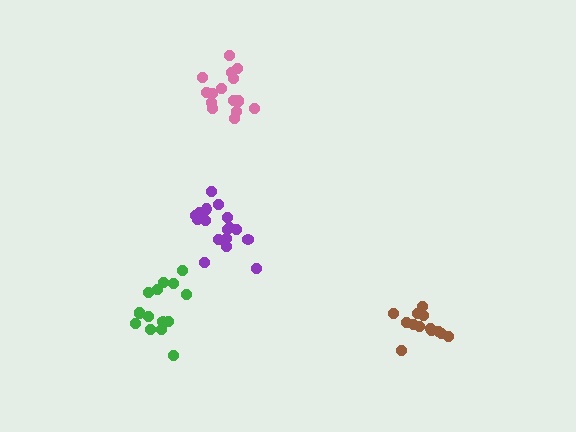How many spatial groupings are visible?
There are 4 spatial groupings.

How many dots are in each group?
Group 1: 13 dots, Group 2: 17 dots, Group 3: 16 dots, Group 4: 15 dots (61 total).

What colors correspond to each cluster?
The clusters are colored: brown, purple, pink, green.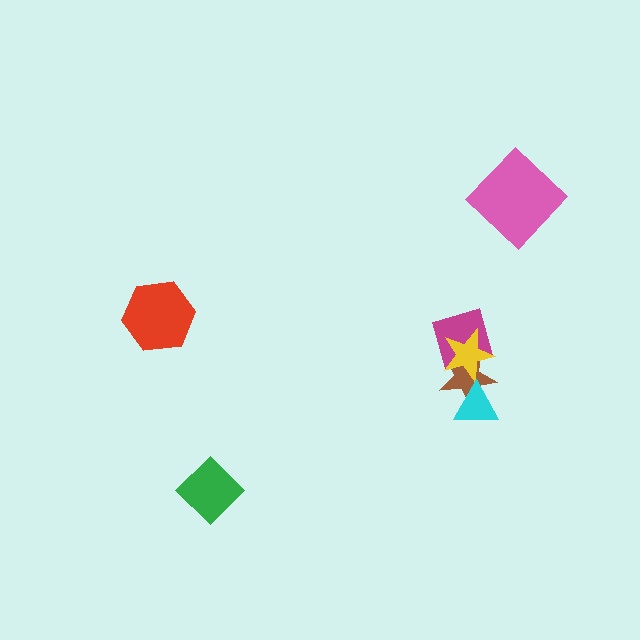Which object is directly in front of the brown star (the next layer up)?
The magenta diamond is directly in front of the brown star.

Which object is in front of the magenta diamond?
The yellow star is in front of the magenta diamond.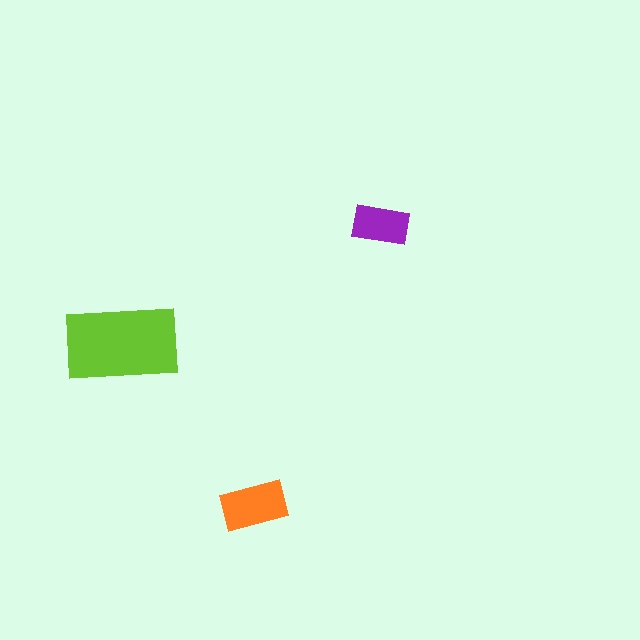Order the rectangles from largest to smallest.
the lime one, the orange one, the purple one.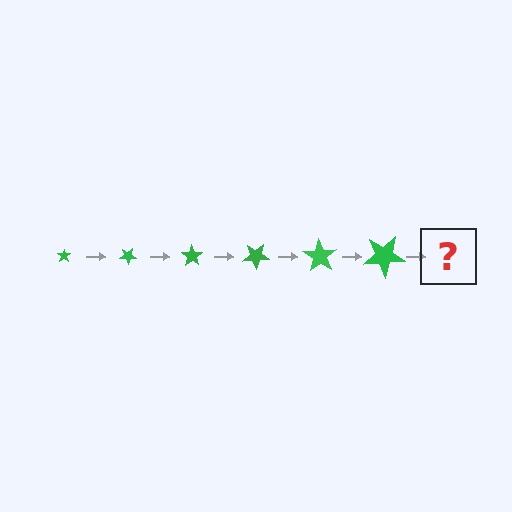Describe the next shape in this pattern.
It should be a star, larger than the previous one and rotated 210 degrees from the start.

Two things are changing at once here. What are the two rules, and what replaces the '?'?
The two rules are that the star grows larger each step and it rotates 35 degrees each step. The '?' should be a star, larger than the previous one and rotated 210 degrees from the start.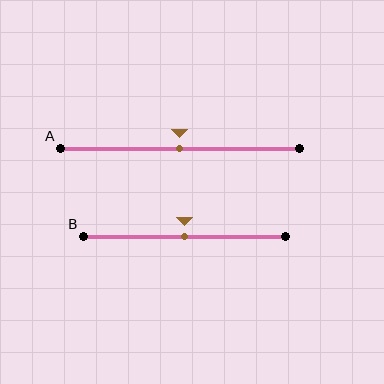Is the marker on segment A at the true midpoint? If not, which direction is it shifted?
Yes, the marker on segment A is at the true midpoint.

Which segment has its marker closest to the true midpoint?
Segment A has its marker closest to the true midpoint.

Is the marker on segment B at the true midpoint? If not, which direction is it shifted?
Yes, the marker on segment B is at the true midpoint.